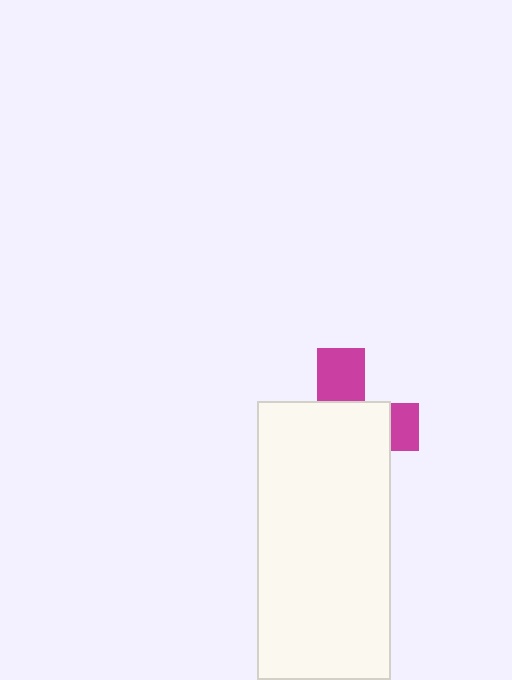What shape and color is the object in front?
The object in front is a white rectangle.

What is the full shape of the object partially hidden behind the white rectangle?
The partially hidden object is a magenta cross.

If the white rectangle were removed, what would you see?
You would see the complete magenta cross.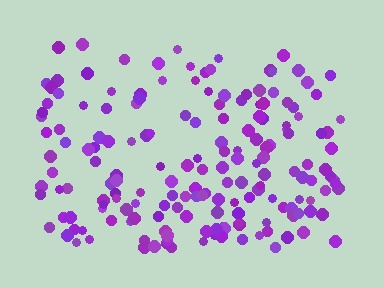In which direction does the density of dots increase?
From top to bottom, with the bottom side densest.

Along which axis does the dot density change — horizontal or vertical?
Vertical.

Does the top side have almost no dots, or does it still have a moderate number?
Still a moderate number, just noticeably fewer than the bottom.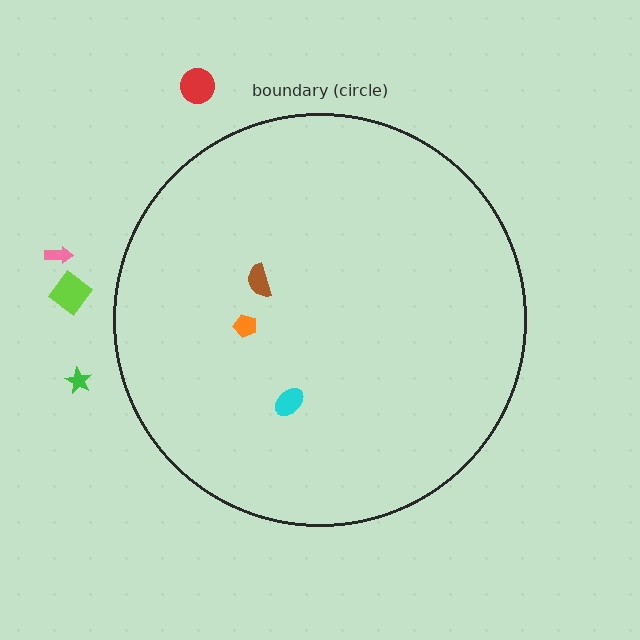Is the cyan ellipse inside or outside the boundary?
Inside.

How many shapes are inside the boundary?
3 inside, 4 outside.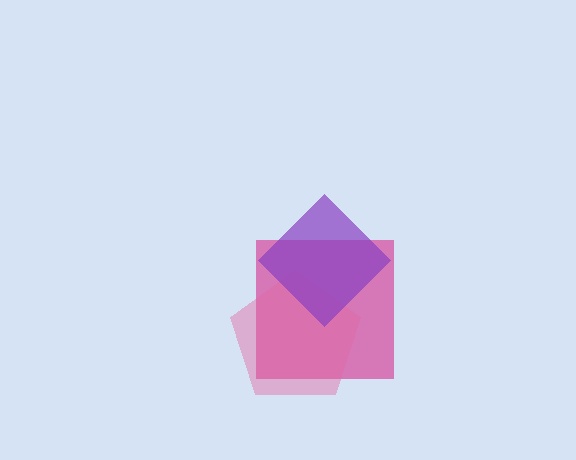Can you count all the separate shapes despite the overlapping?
Yes, there are 3 separate shapes.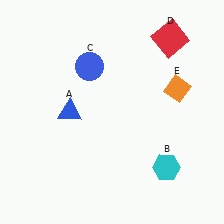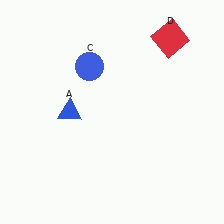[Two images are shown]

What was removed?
The cyan hexagon (B), the orange diamond (E) were removed in Image 2.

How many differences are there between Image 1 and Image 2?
There are 2 differences between the two images.